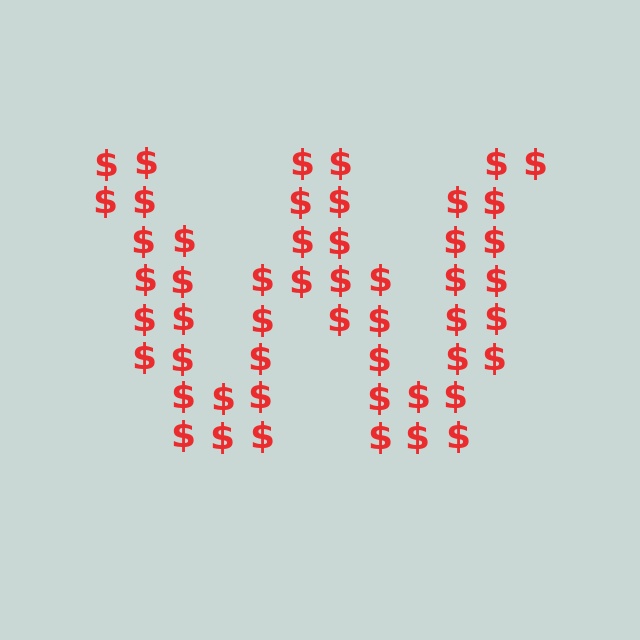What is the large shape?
The large shape is the letter W.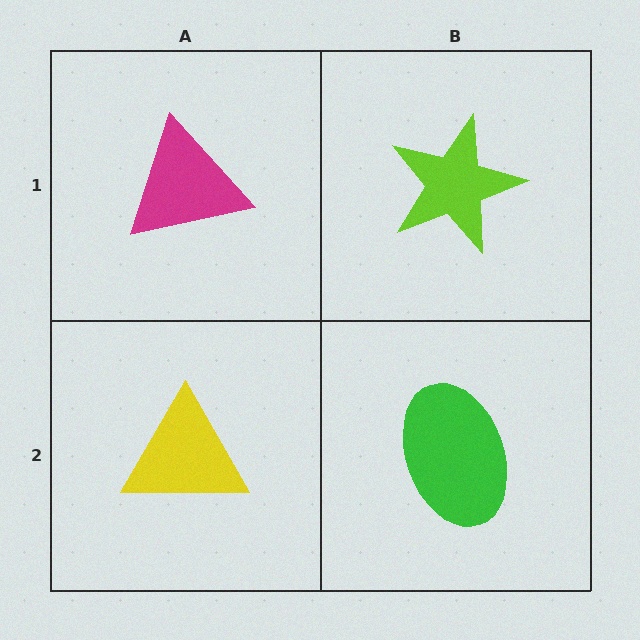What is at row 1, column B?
A lime star.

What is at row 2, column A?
A yellow triangle.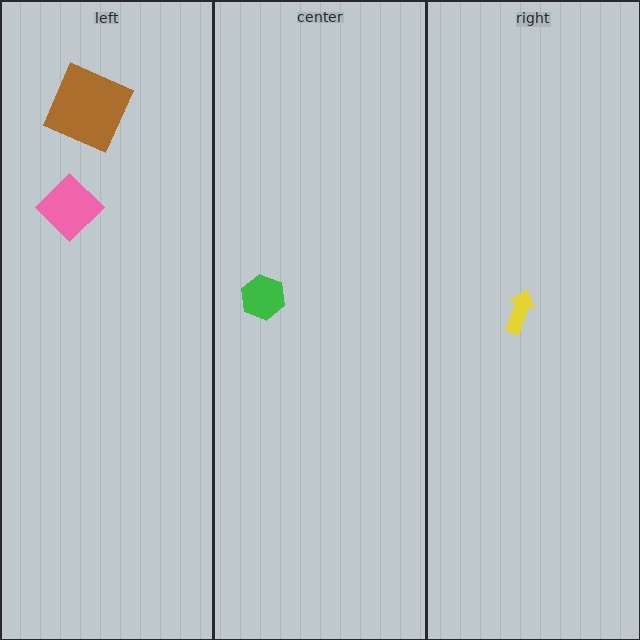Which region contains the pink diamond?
The left region.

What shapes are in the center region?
The green hexagon.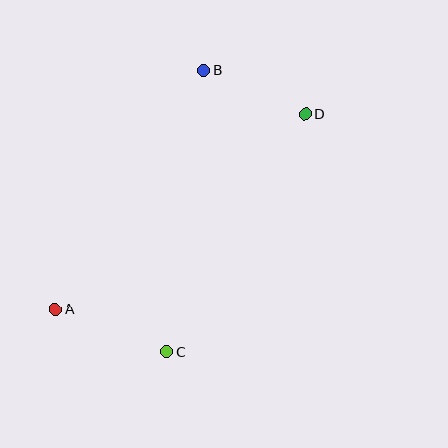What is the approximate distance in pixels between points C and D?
The distance between C and D is approximately 275 pixels.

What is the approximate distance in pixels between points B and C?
The distance between B and C is approximately 283 pixels.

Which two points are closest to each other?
Points B and D are closest to each other.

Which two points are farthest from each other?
Points A and D are farthest from each other.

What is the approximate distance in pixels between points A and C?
The distance between A and C is approximately 120 pixels.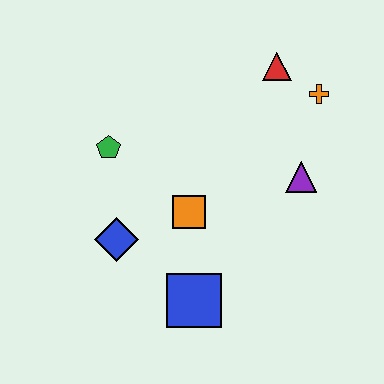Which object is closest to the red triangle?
The orange cross is closest to the red triangle.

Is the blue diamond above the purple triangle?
No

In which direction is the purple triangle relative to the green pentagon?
The purple triangle is to the right of the green pentagon.